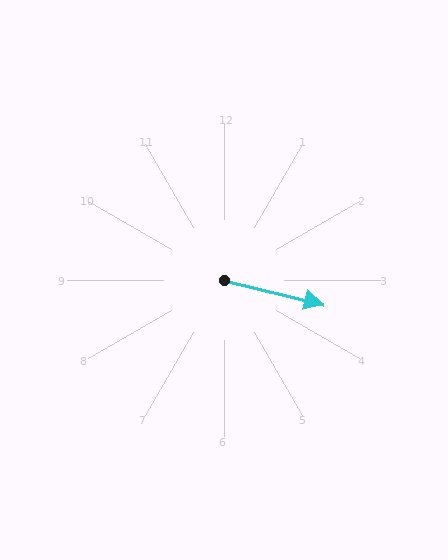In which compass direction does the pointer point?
East.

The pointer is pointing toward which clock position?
Roughly 3 o'clock.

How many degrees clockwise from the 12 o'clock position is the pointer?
Approximately 104 degrees.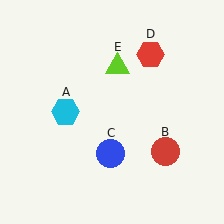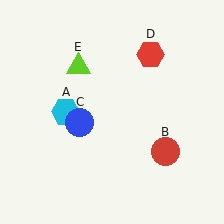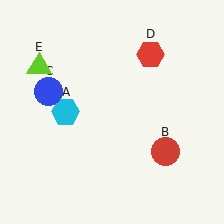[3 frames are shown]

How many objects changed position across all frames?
2 objects changed position: blue circle (object C), lime triangle (object E).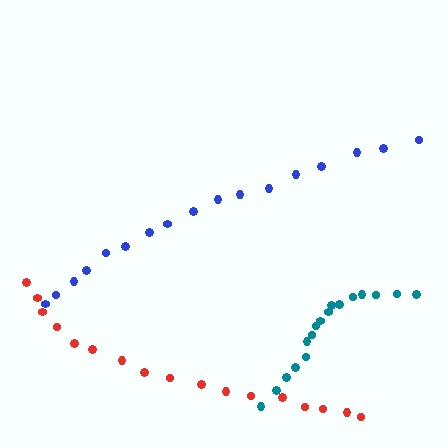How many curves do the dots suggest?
There are 3 distinct paths.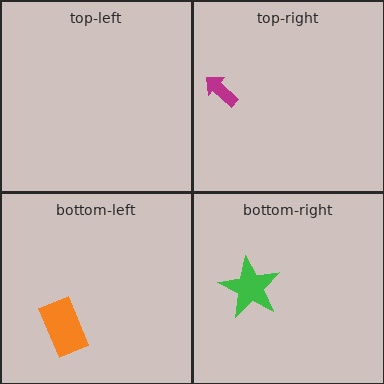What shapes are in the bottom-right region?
The green star.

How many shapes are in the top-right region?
1.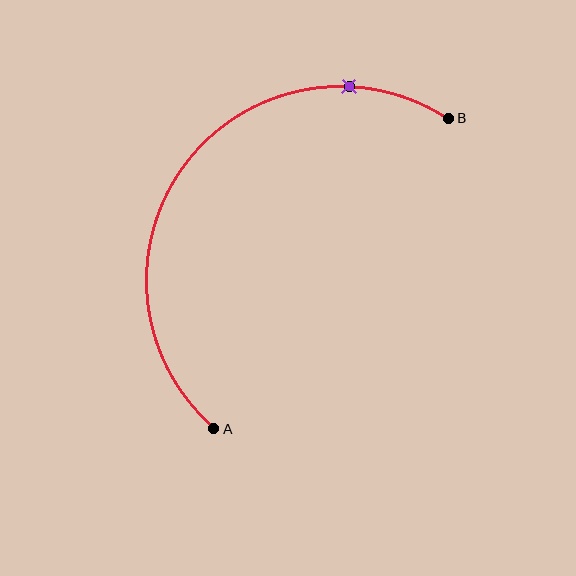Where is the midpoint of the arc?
The arc midpoint is the point on the curve farthest from the straight line joining A and B. It sits above and to the left of that line.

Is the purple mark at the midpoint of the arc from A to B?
No. The purple mark lies on the arc but is closer to endpoint B. The arc midpoint would be at the point on the curve equidistant along the arc from both A and B.